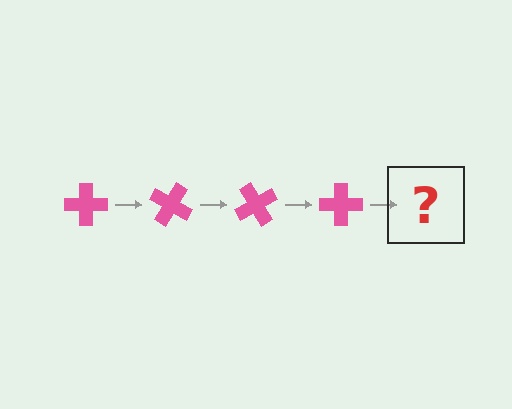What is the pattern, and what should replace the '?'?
The pattern is that the cross rotates 30 degrees each step. The '?' should be a pink cross rotated 120 degrees.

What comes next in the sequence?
The next element should be a pink cross rotated 120 degrees.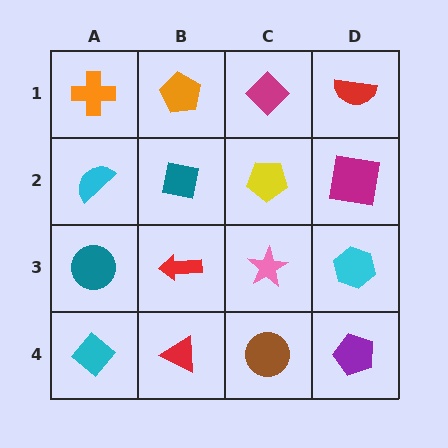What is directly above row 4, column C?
A pink star.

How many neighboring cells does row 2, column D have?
3.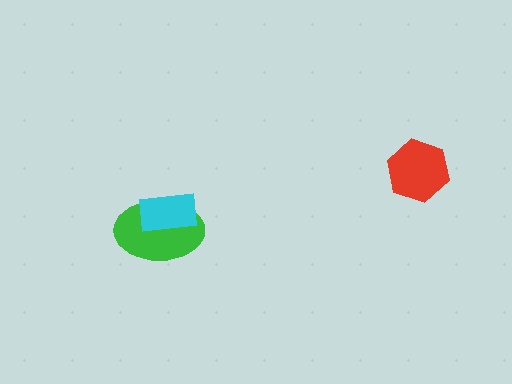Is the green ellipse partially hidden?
Yes, it is partially covered by another shape.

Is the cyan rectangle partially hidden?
No, no other shape covers it.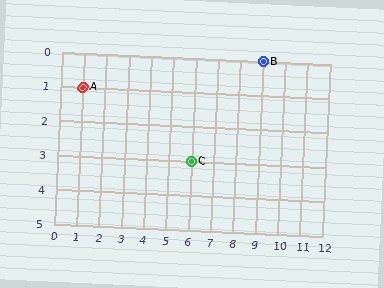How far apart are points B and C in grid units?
Points B and C are 3 columns and 3 rows apart (about 4.2 grid units diagonally).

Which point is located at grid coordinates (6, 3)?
Point C is at (6, 3).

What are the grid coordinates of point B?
Point B is at grid coordinates (9, 0).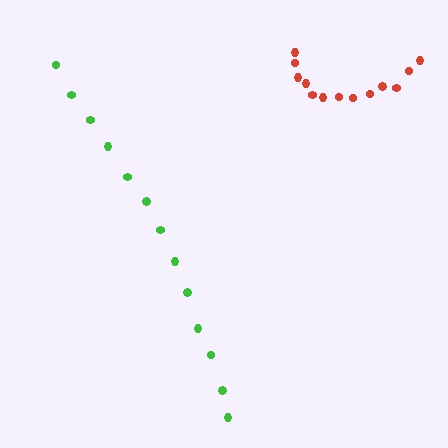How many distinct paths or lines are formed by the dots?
There are 2 distinct paths.